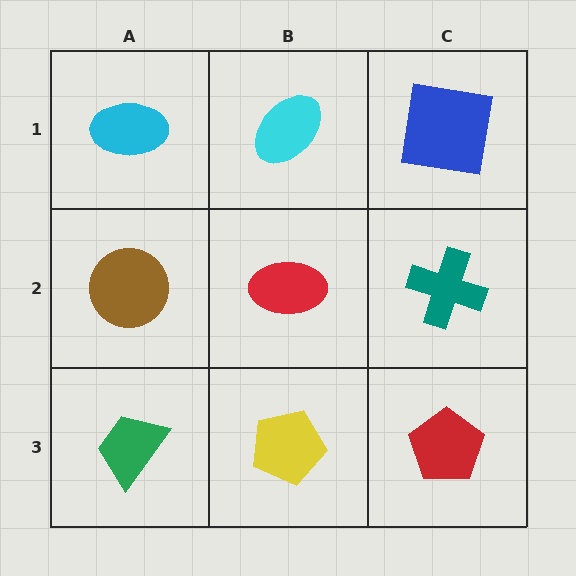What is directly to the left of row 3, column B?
A green trapezoid.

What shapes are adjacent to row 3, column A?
A brown circle (row 2, column A), a yellow pentagon (row 3, column B).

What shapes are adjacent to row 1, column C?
A teal cross (row 2, column C), a cyan ellipse (row 1, column B).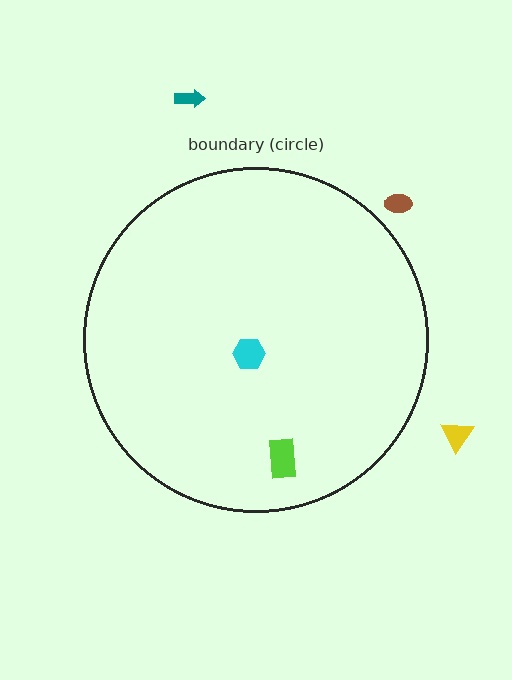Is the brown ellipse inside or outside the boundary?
Outside.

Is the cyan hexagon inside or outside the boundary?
Inside.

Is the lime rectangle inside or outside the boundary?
Inside.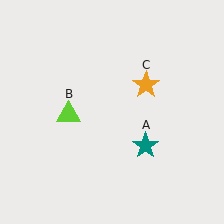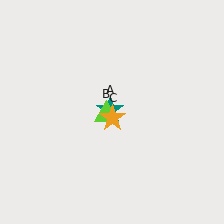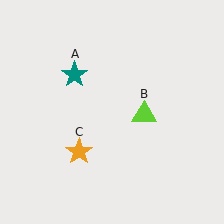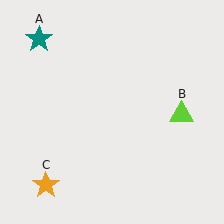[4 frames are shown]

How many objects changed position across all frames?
3 objects changed position: teal star (object A), lime triangle (object B), orange star (object C).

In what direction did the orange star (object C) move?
The orange star (object C) moved down and to the left.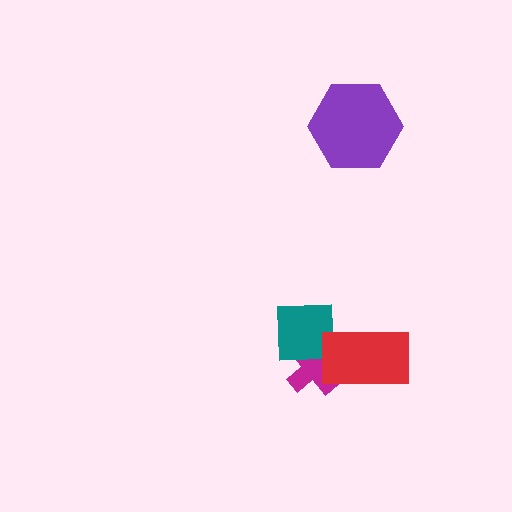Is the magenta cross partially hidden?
Yes, it is partially covered by another shape.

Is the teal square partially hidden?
Yes, it is partially covered by another shape.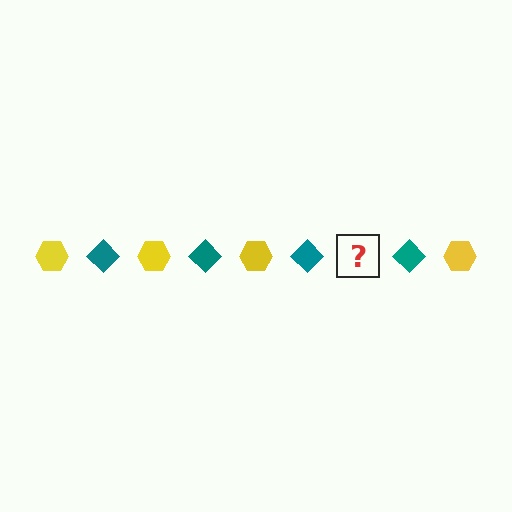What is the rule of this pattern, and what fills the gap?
The rule is that the pattern alternates between yellow hexagon and teal diamond. The gap should be filled with a yellow hexagon.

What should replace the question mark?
The question mark should be replaced with a yellow hexagon.